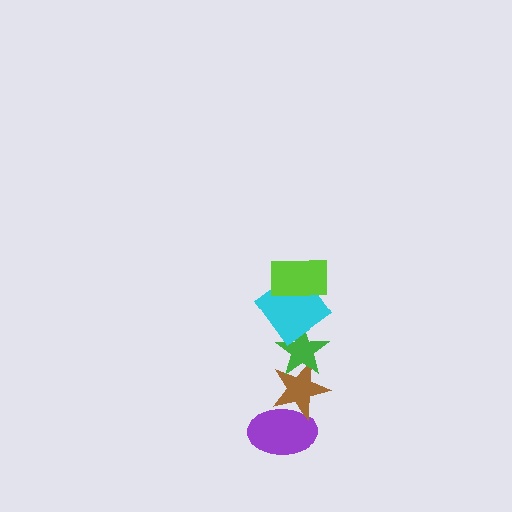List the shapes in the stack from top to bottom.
From top to bottom: the lime rectangle, the cyan diamond, the green star, the brown star, the purple ellipse.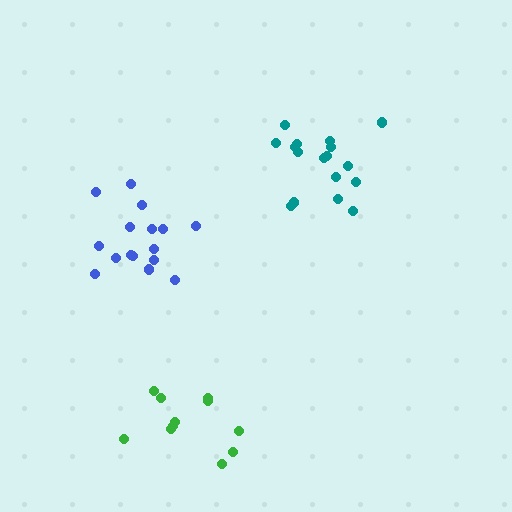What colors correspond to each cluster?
The clusters are colored: green, blue, teal.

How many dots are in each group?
Group 1: 11 dots, Group 2: 16 dots, Group 3: 17 dots (44 total).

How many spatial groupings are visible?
There are 3 spatial groupings.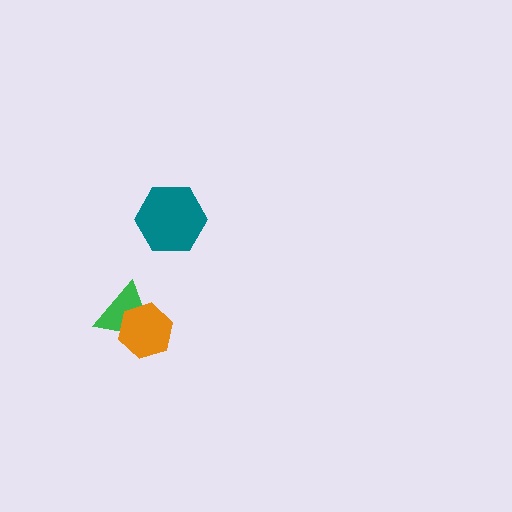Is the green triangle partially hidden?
Yes, it is partially covered by another shape.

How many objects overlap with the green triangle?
1 object overlaps with the green triangle.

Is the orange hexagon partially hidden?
No, no other shape covers it.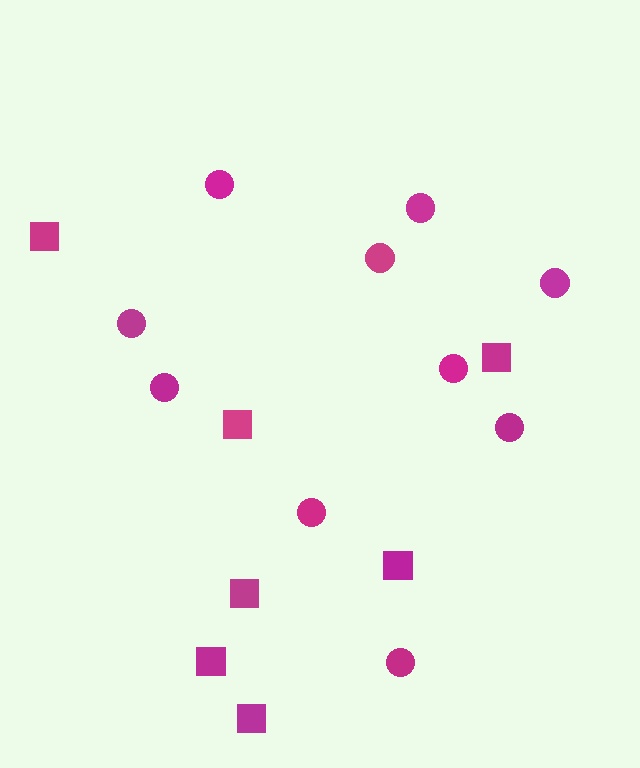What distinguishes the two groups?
There are 2 groups: one group of squares (7) and one group of circles (10).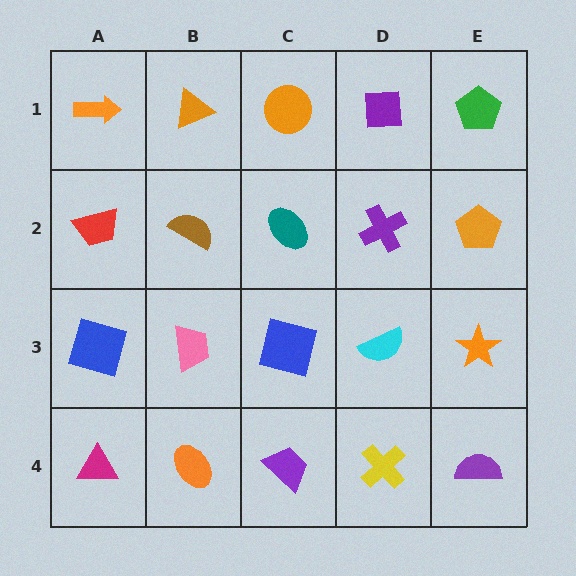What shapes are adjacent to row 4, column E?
An orange star (row 3, column E), a yellow cross (row 4, column D).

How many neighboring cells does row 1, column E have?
2.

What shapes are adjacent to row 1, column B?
A brown semicircle (row 2, column B), an orange arrow (row 1, column A), an orange circle (row 1, column C).